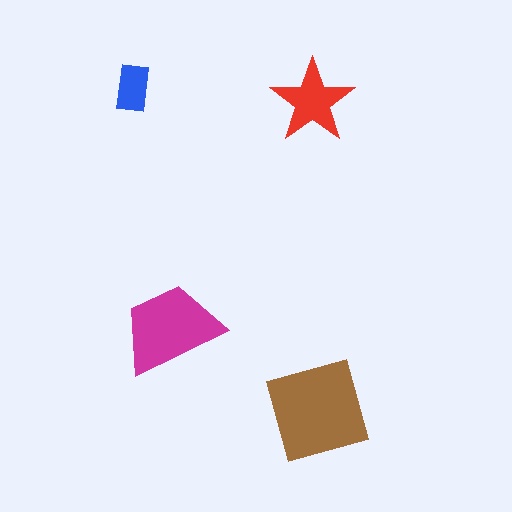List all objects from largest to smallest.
The brown diamond, the magenta trapezoid, the red star, the blue rectangle.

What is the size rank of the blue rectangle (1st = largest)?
4th.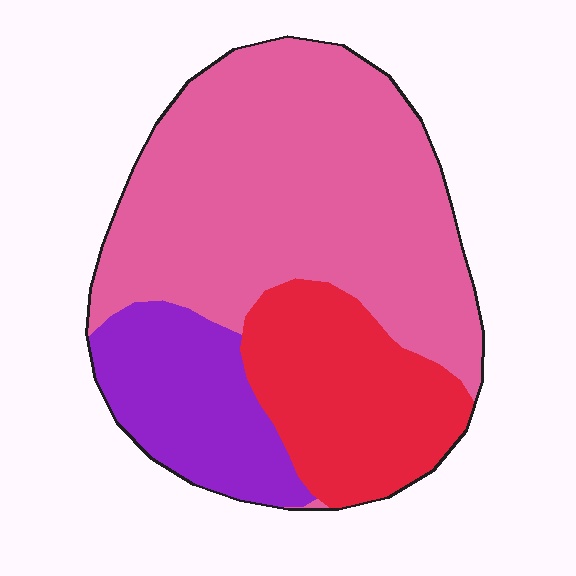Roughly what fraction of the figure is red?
Red takes up between a sixth and a third of the figure.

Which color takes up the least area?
Purple, at roughly 20%.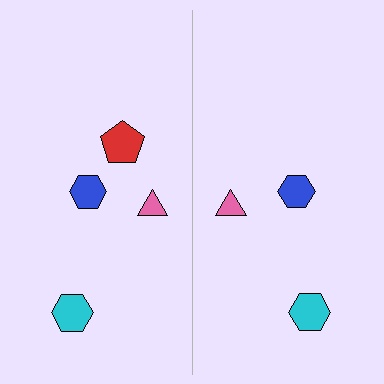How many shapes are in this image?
There are 7 shapes in this image.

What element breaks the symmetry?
A red pentagon is missing from the right side.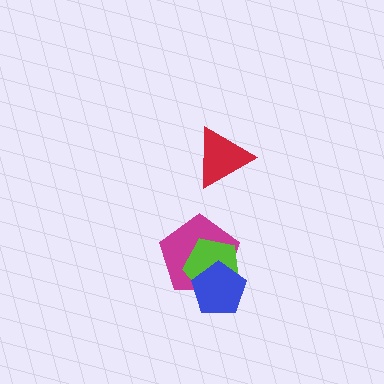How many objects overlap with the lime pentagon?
2 objects overlap with the lime pentagon.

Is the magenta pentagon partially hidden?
Yes, it is partially covered by another shape.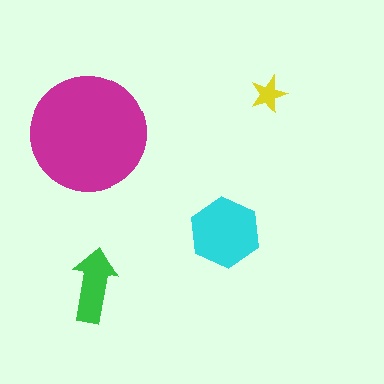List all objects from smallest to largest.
The yellow star, the green arrow, the cyan hexagon, the magenta circle.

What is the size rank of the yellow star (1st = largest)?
4th.